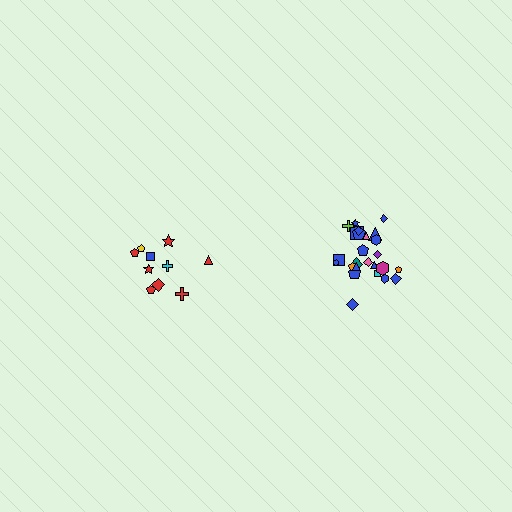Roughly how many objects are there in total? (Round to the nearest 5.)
Roughly 35 objects in total.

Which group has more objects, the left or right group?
The right group.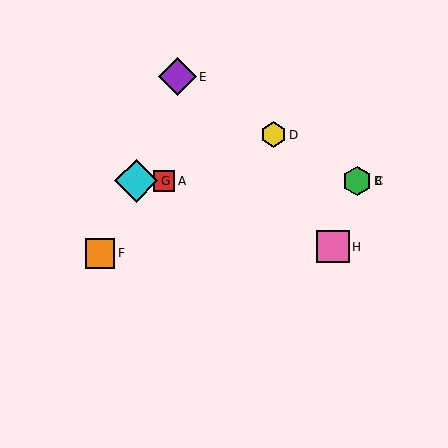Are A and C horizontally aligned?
Yes, both are at y≈181.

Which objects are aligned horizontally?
Objects A, B, C, G are aligned horizontally.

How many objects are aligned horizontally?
4 objects (A, B, C, G) are aligned horizontally.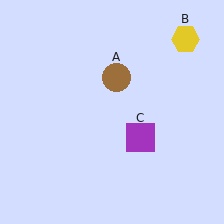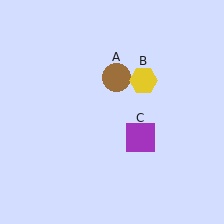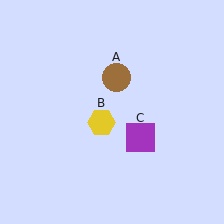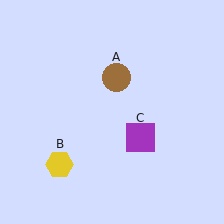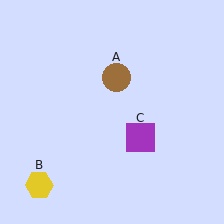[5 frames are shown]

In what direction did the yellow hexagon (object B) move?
The yellow hexagon (object B) moved down and to the left.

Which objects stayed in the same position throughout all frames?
Brown circle (object A) and purple square (object C) remained stationary.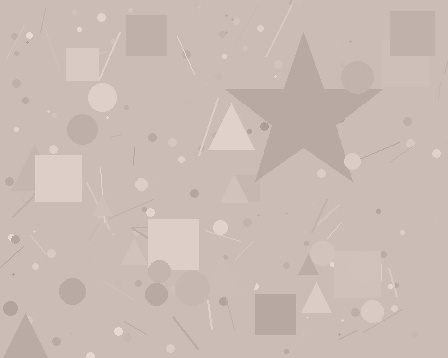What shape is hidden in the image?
A star is hidden in the image.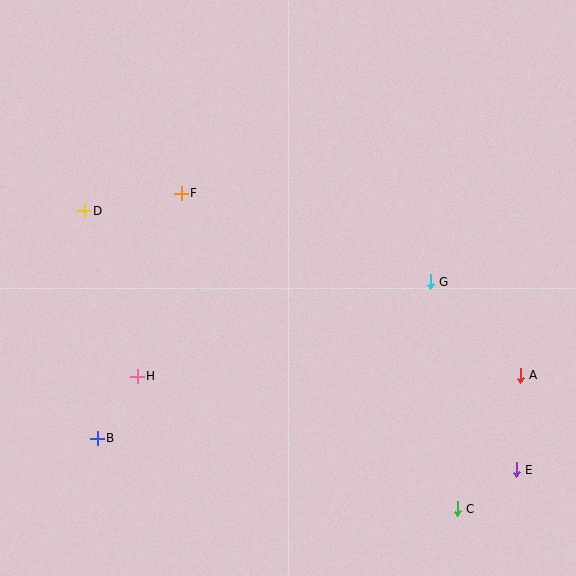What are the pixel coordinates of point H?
Point H is at (137, 376).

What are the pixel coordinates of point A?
Point A is at (520, 376).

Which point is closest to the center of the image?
Point G at (430, 282) is closest to the center.